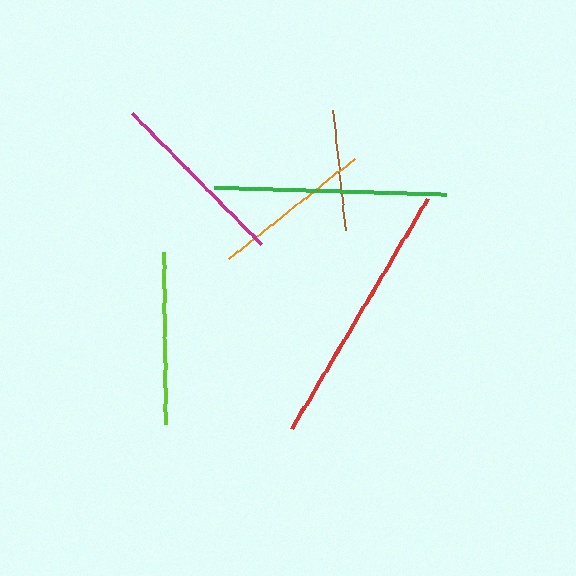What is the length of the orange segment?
The orange segment is approximately 161 pixels long.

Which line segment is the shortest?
The brown line is the shortest at approximately 120 pixels.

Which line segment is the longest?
The red line is the longest at approximately 267 pixels.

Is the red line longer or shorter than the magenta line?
The red line is longer than the magenta line.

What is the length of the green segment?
The green segment is approximately 232 pixels long.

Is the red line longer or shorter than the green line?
The red line is longer than the green line.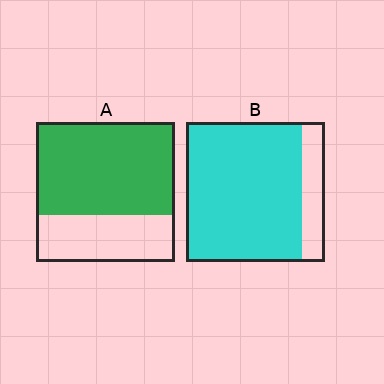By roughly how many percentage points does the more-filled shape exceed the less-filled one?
By roughly 15 percentage points (B over A).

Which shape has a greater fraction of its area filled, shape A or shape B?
Shape B.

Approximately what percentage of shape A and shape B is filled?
A is approximately 65% and B is approximately 85%.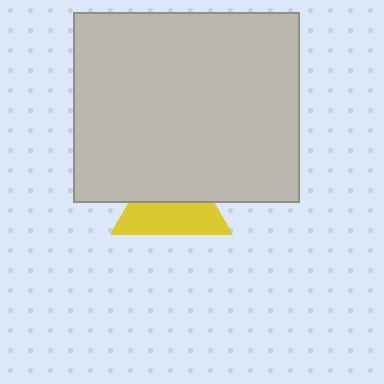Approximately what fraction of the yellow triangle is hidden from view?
Roughly 49% of the yellow triangle is hidden behind the light gray rectangle.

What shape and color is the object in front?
The object in front is a light gray rectangle.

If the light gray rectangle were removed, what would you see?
You would see the complete yellow triangle.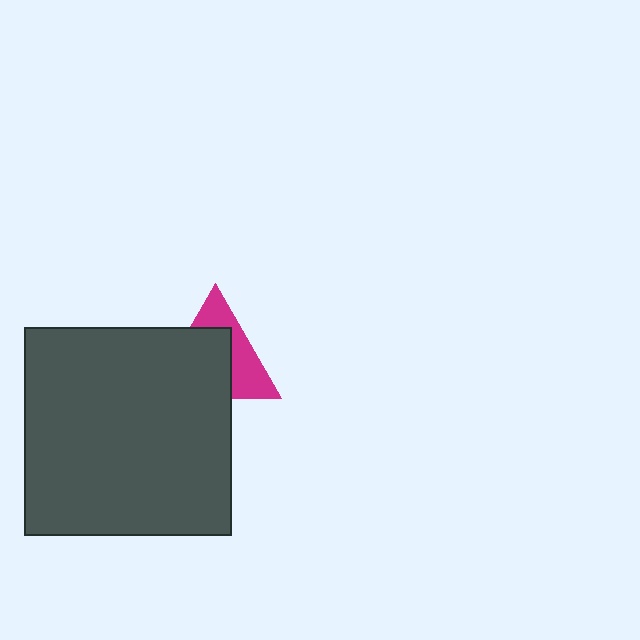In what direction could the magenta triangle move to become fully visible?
The magenta triangle could move toward the upper-right. That would shift it out from behind the dark gray square entirely.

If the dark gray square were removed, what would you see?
You would see the complete magenta triangle.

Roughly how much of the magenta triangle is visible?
A small part of it is visible (roughly 43%).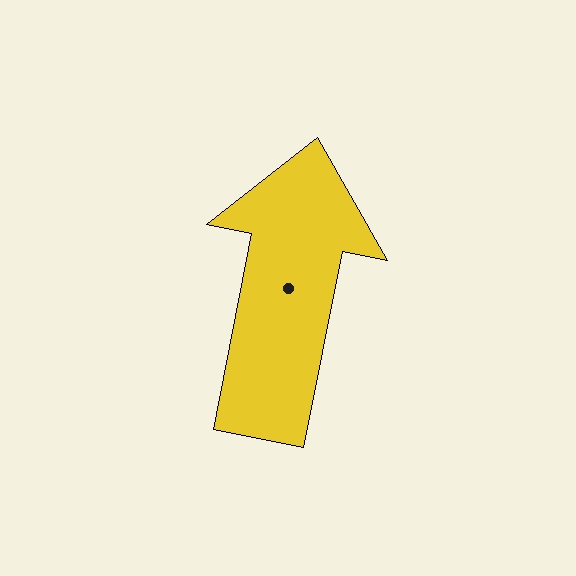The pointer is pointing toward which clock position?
Roughly 12 o'clock.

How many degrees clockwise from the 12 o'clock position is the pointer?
Approximately 11 degrees.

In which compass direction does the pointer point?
North.